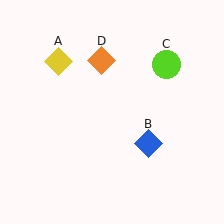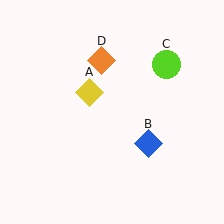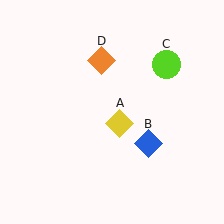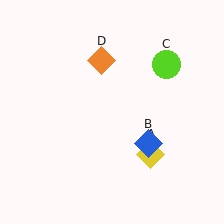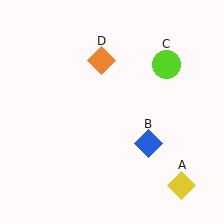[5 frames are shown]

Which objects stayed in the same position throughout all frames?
Blue diamond (object B) and lime circle (object C) and orange diamond (object D) remained stationary.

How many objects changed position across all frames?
1 object changed position: yellow diamond (object A).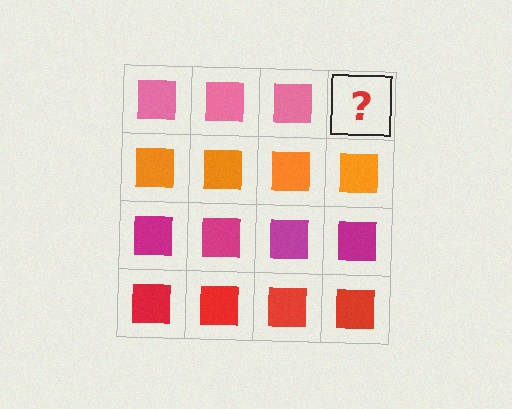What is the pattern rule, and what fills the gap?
The rule is that each row has a consistent color. The gap should be filled with a pink square.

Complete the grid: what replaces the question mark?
The question mark should be replaced with a pink square.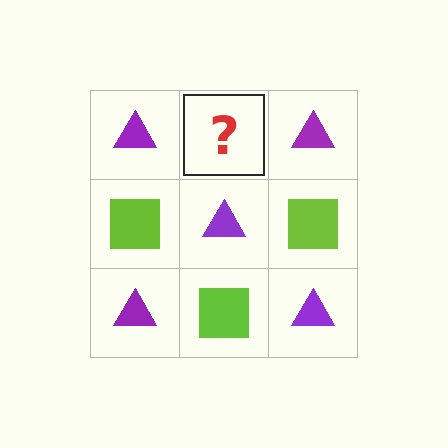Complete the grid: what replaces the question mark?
The question mark should be replaced with a lime square.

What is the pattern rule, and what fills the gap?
The rule is that it alternates purple triangle and lime square in a checkerboard pattern. The gap should be filled with a lime square.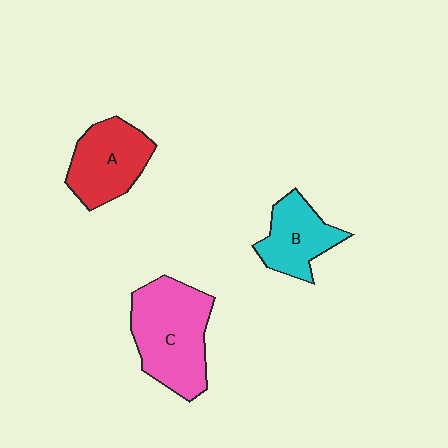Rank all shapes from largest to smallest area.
From largest to smallest: C (pink), A (red), B (cyan).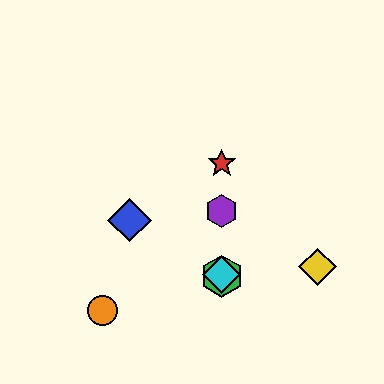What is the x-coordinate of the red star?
The red star is at x≈222.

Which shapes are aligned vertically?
The red star, the green hexagon, the purple hexagon, the cyan diamond are aligned vertically.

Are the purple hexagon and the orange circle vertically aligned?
No, the purple hexagon is at x≈222 and the orange circle is at x≈102.